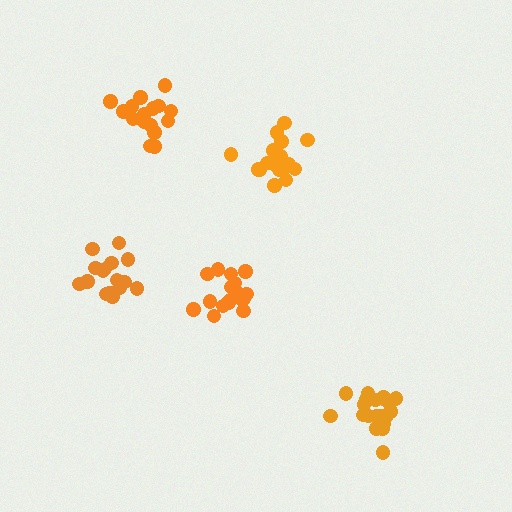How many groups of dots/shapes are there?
There are 5 groups.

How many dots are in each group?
Group 1: 19 dots, Group 2: 17 dots, Group 3: 19 dots, Group 4: 16 dots, Group 5: 20 dots (91 total).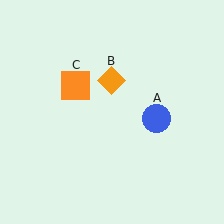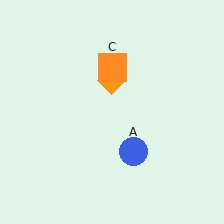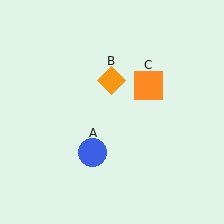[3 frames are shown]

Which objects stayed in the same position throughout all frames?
Orange diamond (object B) remained stationary.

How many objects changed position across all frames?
2 objects changed position: blue circle (object A), orange square (object C).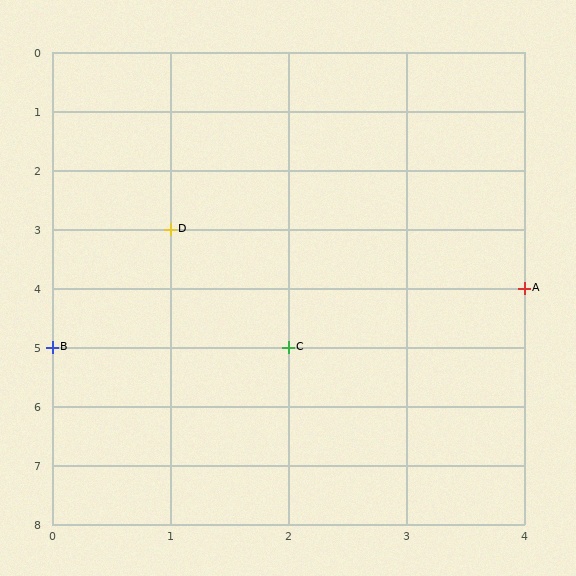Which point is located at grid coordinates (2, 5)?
Point C is at (2, 5).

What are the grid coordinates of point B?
Point B is at grid coordinates (0, 5).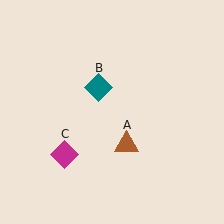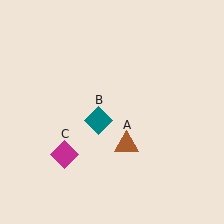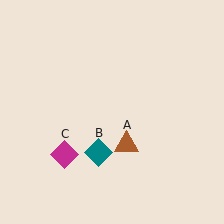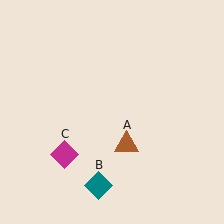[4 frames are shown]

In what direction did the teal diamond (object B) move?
The teal diamond (object B) moved down.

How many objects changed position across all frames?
1 object changed position: teal diamond (object B).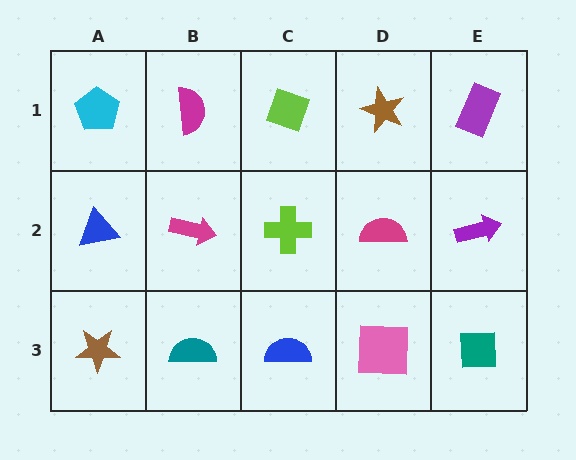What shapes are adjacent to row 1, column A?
A blue triangle (row 2, column A), a magenta semicircle (row 1, column B).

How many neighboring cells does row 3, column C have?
3.